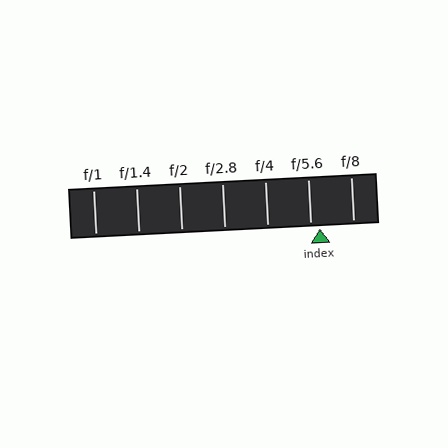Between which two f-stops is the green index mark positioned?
The index mark is between f/5.6 and f/8.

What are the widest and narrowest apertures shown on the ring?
The widest aperture shown is f/1 and the narrowest is f/8.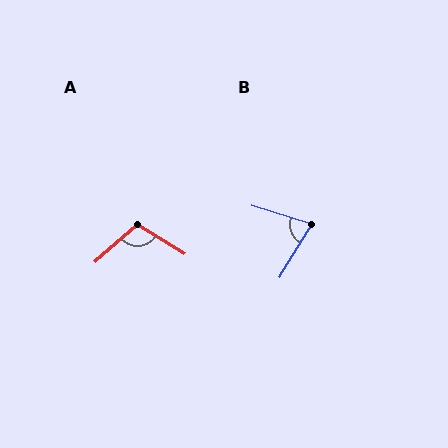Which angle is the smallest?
B, at approximately 76 degrees.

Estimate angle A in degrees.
Approximately 106 degrees.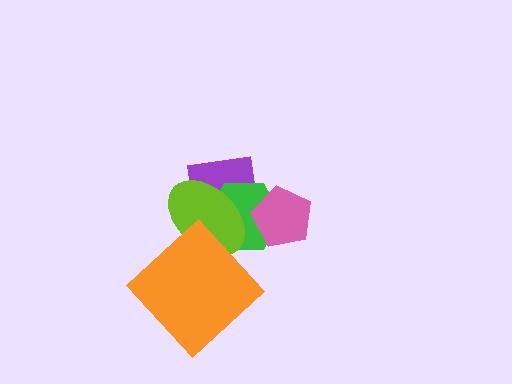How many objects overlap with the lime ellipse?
3 objects overlap with the lime ellipse.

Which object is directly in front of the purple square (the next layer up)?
The green hexagon is directly in front of the purple square.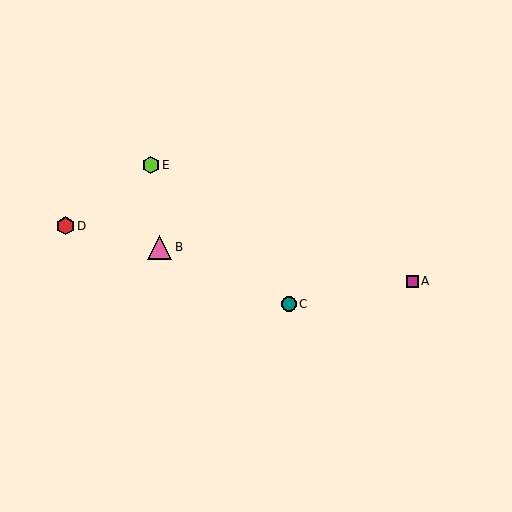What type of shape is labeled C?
Shape C is a teal circle.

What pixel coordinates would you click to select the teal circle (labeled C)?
Click at (289, 304) to select the teal circle C.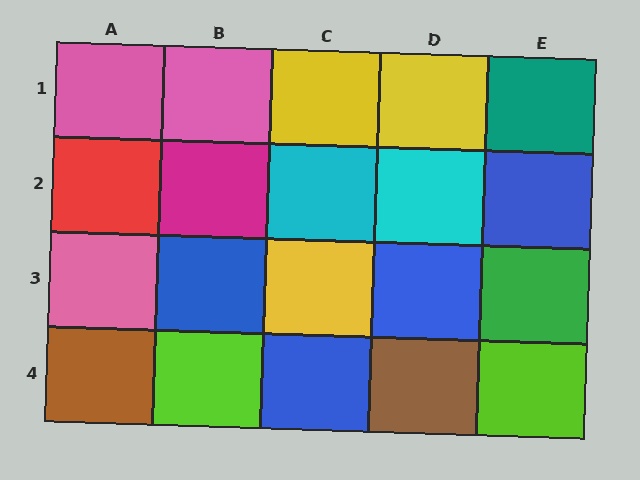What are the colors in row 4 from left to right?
Brown, lime, blue, brown, lime.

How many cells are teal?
1 cell is teal.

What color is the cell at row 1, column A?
Pink.